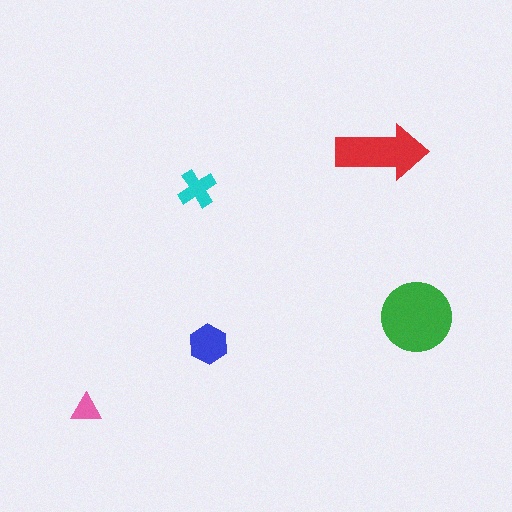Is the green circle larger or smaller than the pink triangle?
Larger.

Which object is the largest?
The green circle.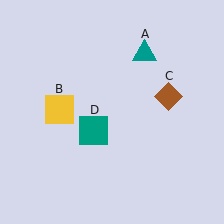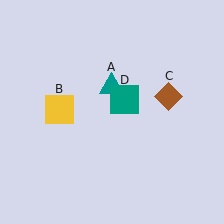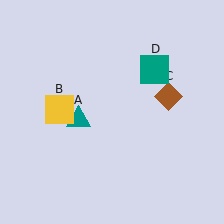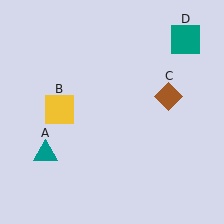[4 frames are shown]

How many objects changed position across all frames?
2 objects changed position: teal triangle (object A), teal square (object D).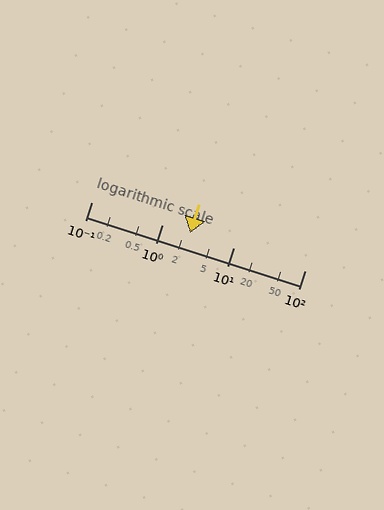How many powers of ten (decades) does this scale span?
The scale spans 3 decades, from 0.1 to 100.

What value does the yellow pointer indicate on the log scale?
The pointer indicates approximately 2.4.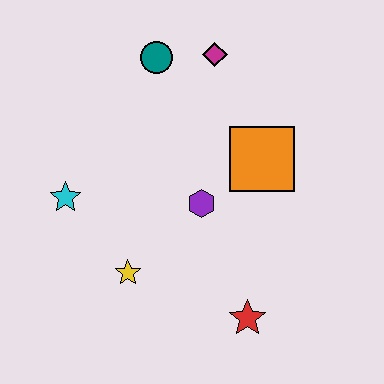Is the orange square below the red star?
No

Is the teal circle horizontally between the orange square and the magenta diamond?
No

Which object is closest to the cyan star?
The yellow star is closest to the cyan star.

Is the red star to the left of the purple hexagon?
No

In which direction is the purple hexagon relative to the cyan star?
The purple hexagon is to the right of the cyan star.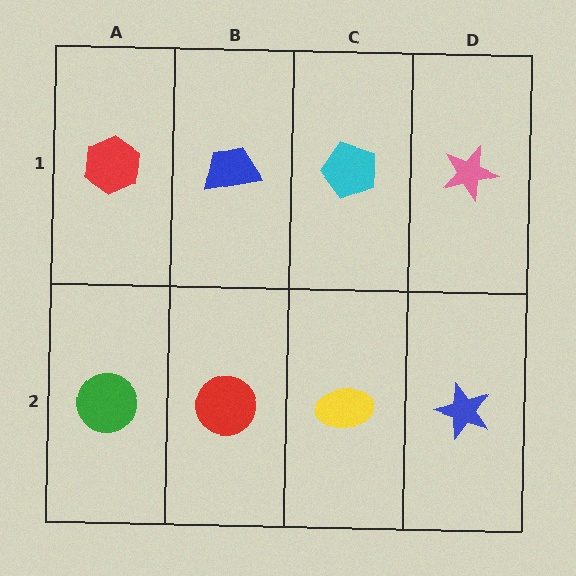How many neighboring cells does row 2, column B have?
3.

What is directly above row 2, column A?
A red hexagon.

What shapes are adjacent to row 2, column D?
A pink star (row 1, column D), a yellow ellipse (row 2, column C).